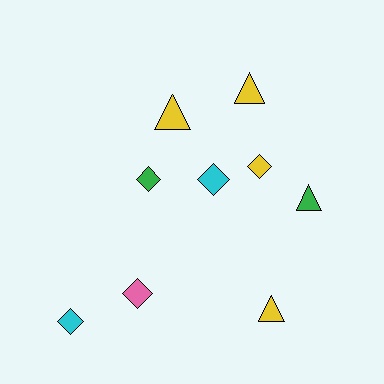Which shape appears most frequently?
Diamond, with 5 objects.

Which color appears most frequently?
Yellow, with 4 objects.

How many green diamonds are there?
There is 1 green diamond.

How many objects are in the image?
There are 9 objects.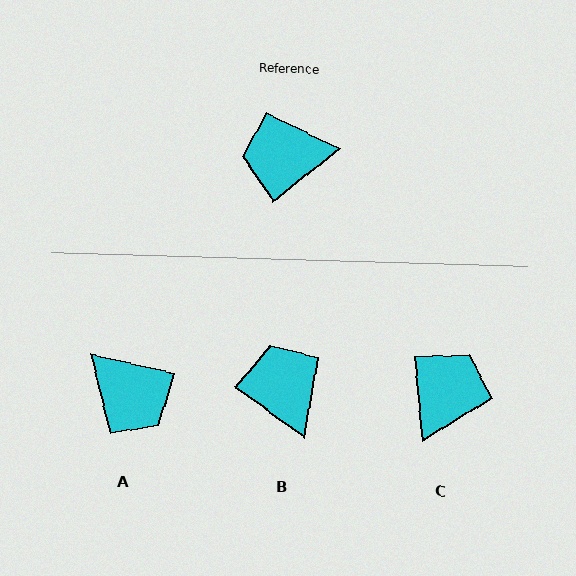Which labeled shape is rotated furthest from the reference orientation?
A, about 129 degrees away.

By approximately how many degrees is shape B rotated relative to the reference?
Approximately 74 degrees clockwise.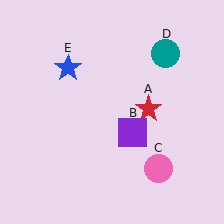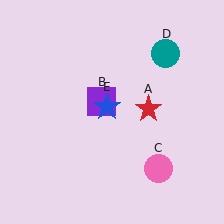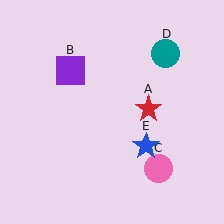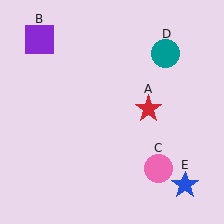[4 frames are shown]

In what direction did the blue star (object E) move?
The blue star (object E) moved down and to the right.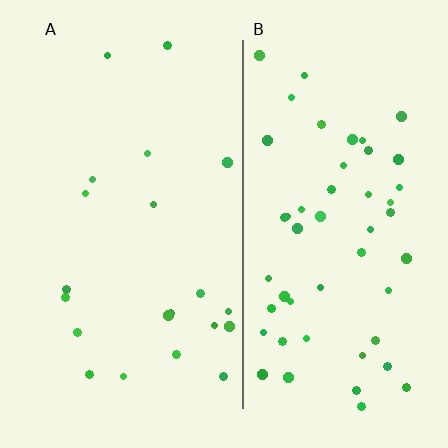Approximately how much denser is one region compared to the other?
Approximately 2.5× — region B over region A.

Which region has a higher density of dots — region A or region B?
B (the right).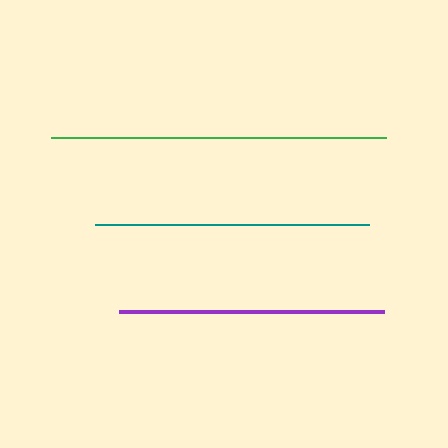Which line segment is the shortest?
The purple line is the shortest at approximately 265 pixels.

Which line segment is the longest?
The green line is the longest at approximately 334 pixels.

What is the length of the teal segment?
The teal segment is approximately 274 pixels long.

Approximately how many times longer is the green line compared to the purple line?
The green line is approximately 1.3 times the length of the purple line.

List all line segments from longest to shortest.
From longest to shortest: green, teal, purple.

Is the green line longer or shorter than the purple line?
The green line is longer than the purple line.